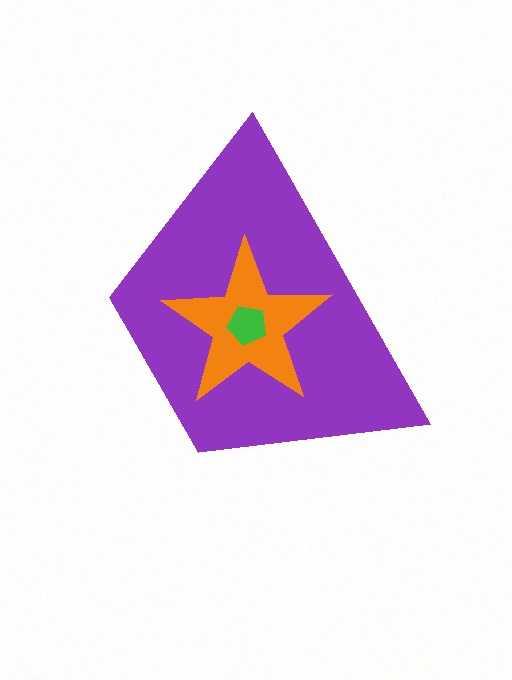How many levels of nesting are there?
3.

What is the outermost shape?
The purple trapezoid.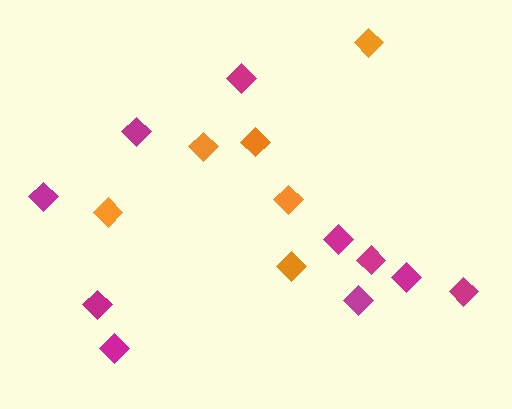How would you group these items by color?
There are 2 groups: one group of magenta diamonds (10) and one group of orange diamonds (6).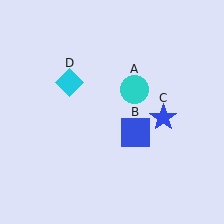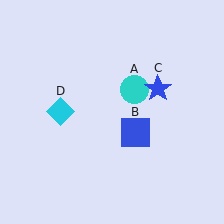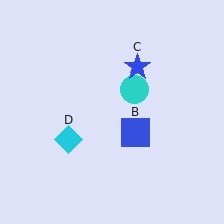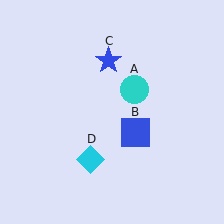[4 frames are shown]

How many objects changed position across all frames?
2 objects changed position: blue star (object C), cyan diamond (object D).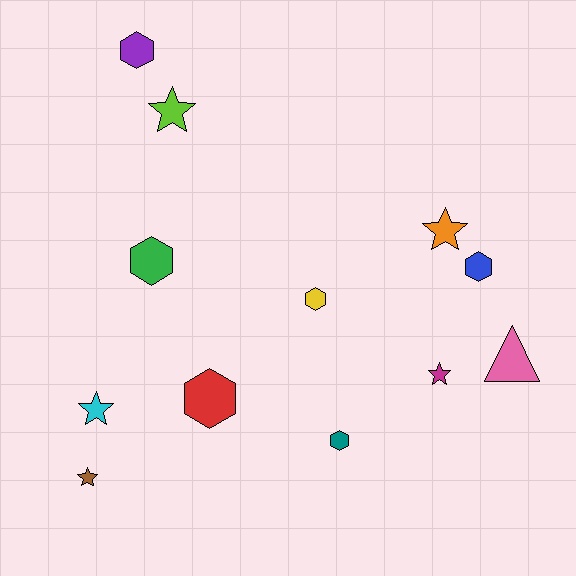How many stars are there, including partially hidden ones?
There are 5 stars.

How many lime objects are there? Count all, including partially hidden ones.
There is 1 lime object.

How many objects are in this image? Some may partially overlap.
There are 12 objects.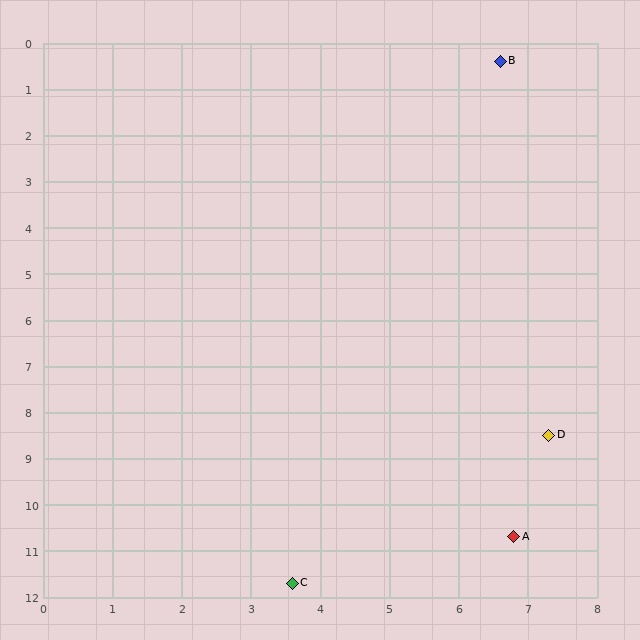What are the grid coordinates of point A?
Point A is at approximately (6.8, 10.7).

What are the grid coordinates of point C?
Point C is at approximately (3.6, 11.7).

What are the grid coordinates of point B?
Point B is at approximately (6.6, 0.4).